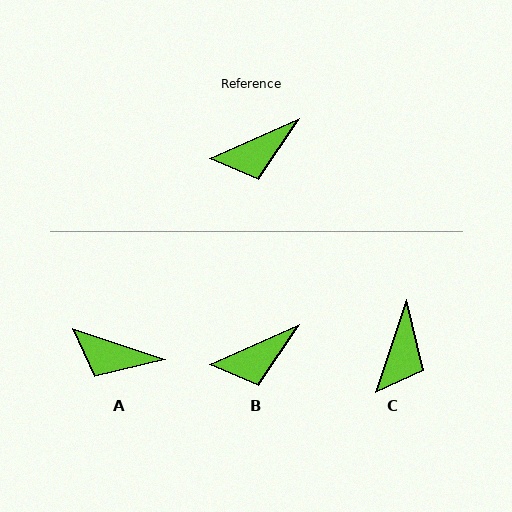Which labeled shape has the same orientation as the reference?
B.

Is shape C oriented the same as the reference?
No, it is off by about 47 degrees.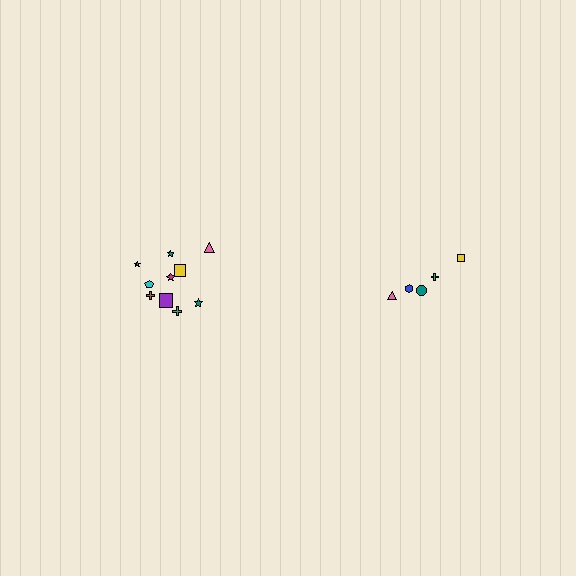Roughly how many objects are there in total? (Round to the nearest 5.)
Roughly 15 objects in total.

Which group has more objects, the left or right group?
The left group.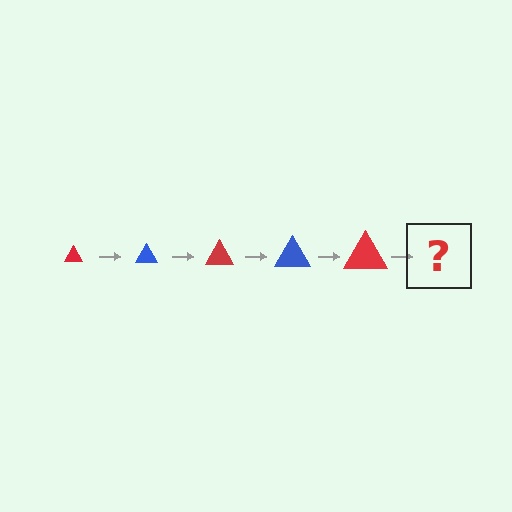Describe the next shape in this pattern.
It should be a blue triangle, larger than the previous one.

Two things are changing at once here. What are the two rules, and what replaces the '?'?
The two rules are that the triangle grows larger each step and the color cycles through red and blue. The '?' should be a blue triangle, larger than the previous one.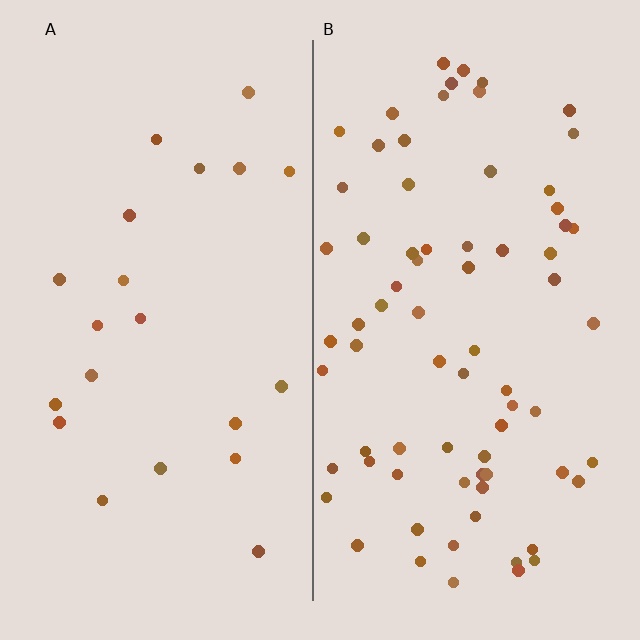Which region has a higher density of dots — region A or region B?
B (the right).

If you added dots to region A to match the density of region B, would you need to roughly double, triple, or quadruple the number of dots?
Approximately triple.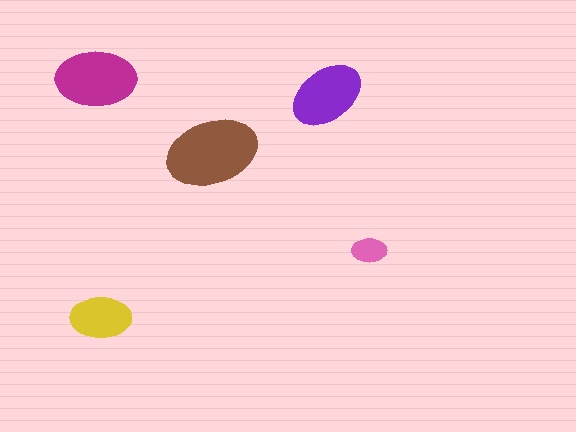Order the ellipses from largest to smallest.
the brown one, the magenta one, the purple one, the yellow one, the pink one.